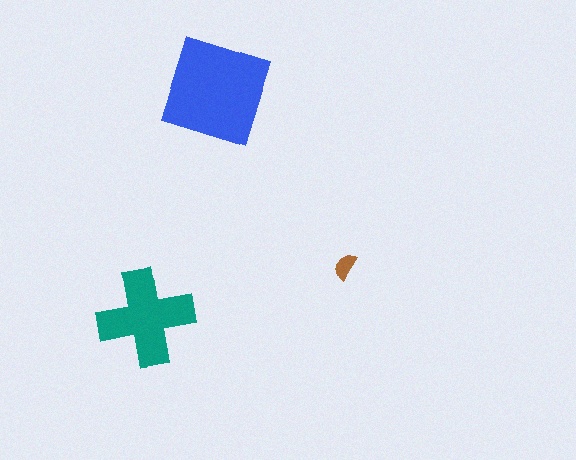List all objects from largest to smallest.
The blue diamond, the teal cross, the brown semicircle.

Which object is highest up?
The blue diamond is topmost.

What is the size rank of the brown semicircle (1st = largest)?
3rd.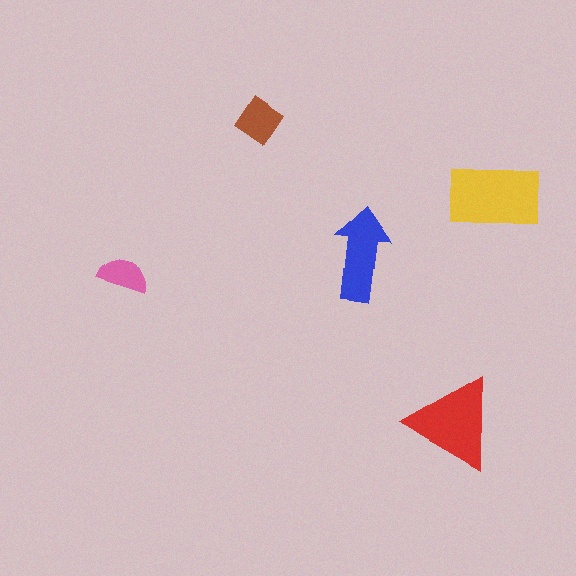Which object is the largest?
The yellow rectangle.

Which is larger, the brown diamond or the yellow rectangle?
The yellow rectangle.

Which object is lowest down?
The red triangle is bottommost.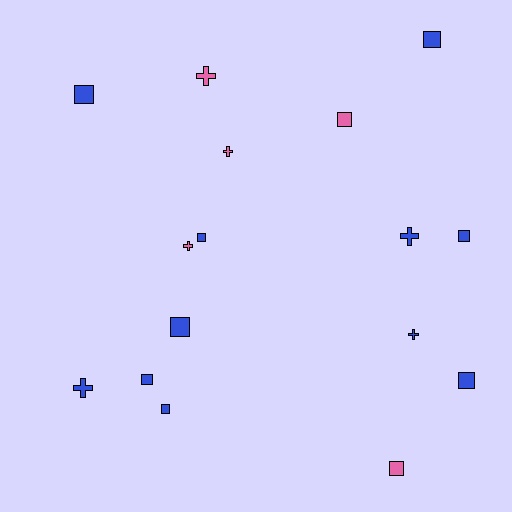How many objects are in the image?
There are 16 objects.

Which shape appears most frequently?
Square, with 10 objects.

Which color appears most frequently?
Blue, with 11 objects.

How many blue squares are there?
There are 8 blue squares.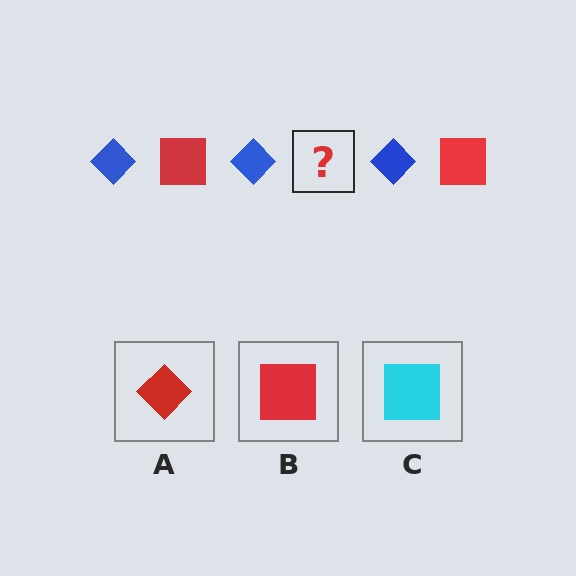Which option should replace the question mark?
Option B.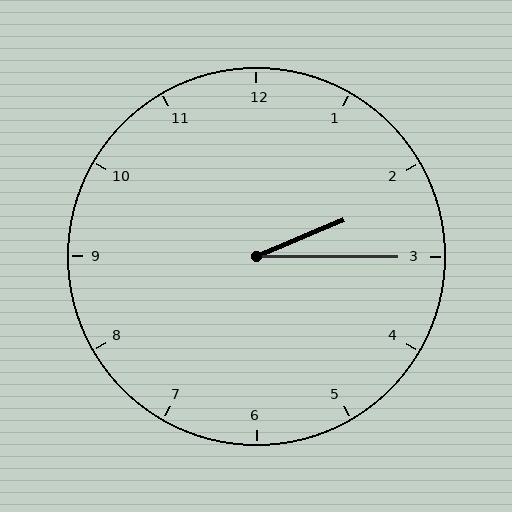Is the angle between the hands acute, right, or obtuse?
It is acute.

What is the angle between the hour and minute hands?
Approximately 22 degrees.